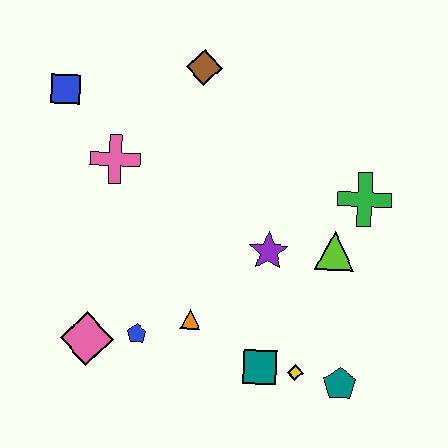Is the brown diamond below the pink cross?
No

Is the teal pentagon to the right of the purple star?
Yes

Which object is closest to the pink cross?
The blue square is closest to the pink cross.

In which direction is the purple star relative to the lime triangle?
The purple star is to the left of the lime triangle.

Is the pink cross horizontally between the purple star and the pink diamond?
Yes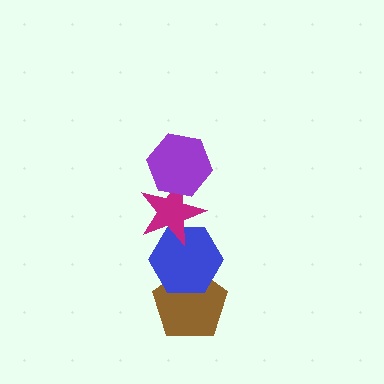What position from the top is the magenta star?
The magenta star is 2nd from the top.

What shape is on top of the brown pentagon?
The blue hexagon is on top of the brown pentagon.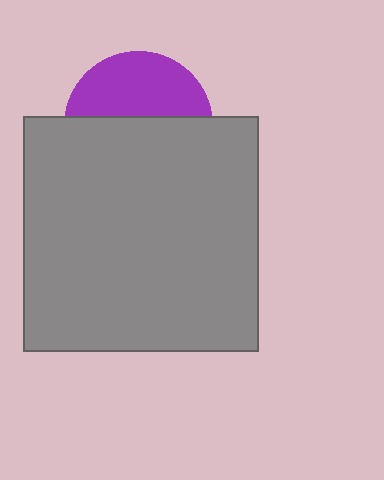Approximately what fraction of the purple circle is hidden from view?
Roughly 59% of the purple circle is hidden behind the gray square.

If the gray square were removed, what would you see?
You would see the complete purple circle.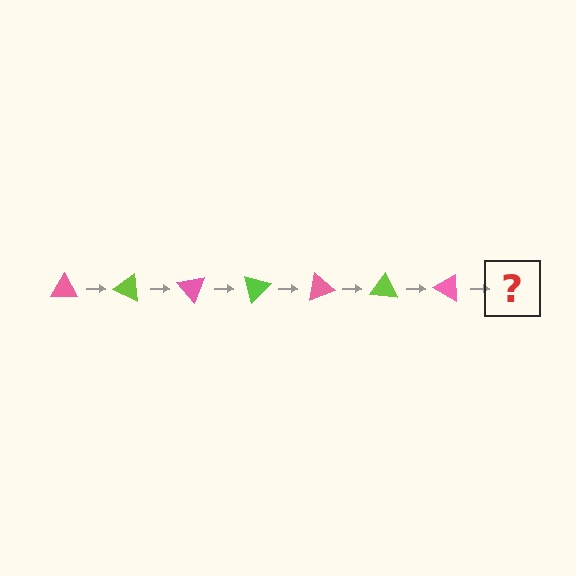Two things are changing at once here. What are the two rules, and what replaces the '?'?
The two rules are that it rotates 25 degrees each step and the color cycles through pink and lime. The '?' should be a lime triangle, rotated 175 degrees from the start.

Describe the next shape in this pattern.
It should be a lime triangle, rotated 175 degrees from the start.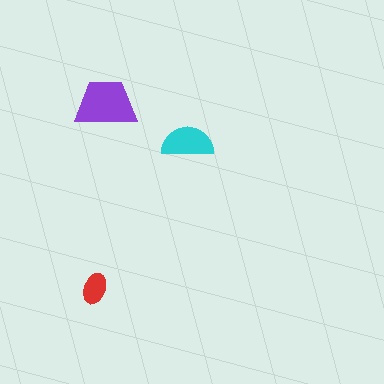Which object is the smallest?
The red ellipse.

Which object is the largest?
The purple trapezoid.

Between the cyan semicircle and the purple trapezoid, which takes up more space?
The purple trapezoid.